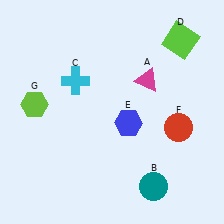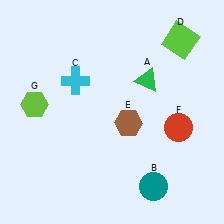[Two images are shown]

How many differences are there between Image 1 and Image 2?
There are 2 differences between the two images.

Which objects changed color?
A changed from magenta to green. E changed from blue to brown.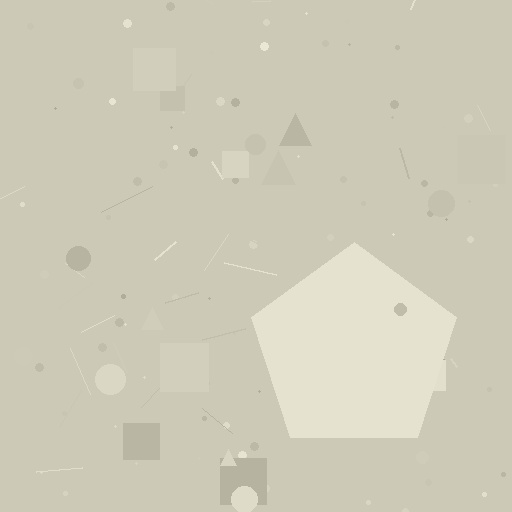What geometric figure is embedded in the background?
A pentagon is embedded in the background.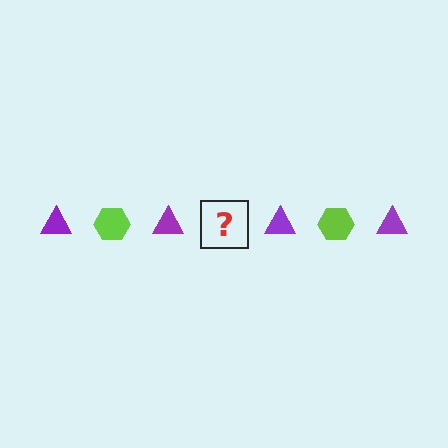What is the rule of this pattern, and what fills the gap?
The rule is that the pattern alternates between purple triangle and lime hexagon. The gap should be filled with a lime hexagon.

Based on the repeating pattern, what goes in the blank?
The blank should be a lime hexagon.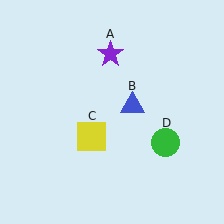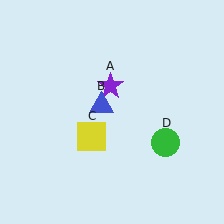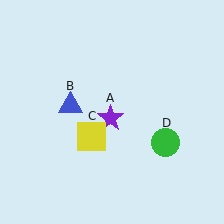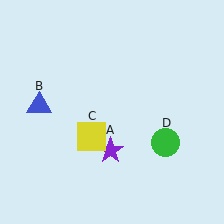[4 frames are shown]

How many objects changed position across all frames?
2 objects changed position: purple star (object A), blue triangle (object B).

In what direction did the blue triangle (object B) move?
The blue triangle (object B) moved left.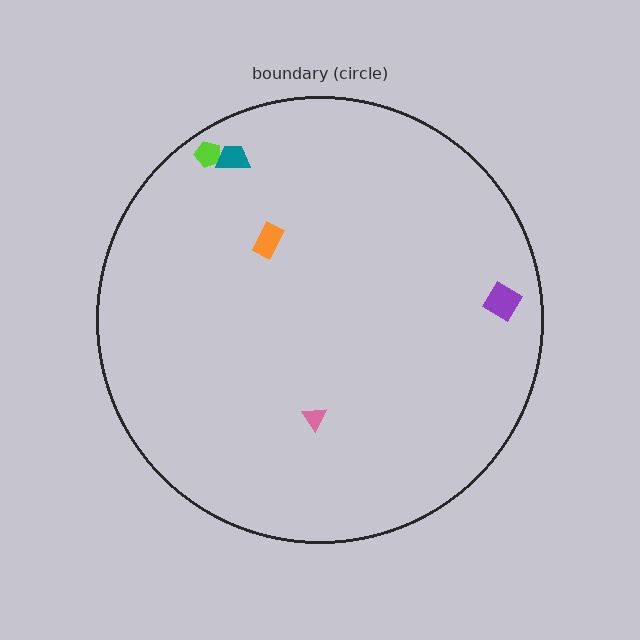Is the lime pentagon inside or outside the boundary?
Inside.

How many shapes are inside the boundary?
5 inside, 0 outside.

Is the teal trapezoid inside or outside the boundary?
Inside.